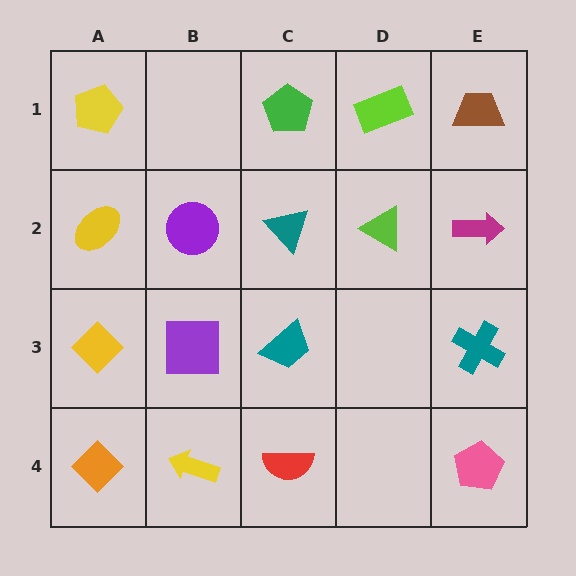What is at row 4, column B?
A yellow arrow.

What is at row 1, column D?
A lime rectangle.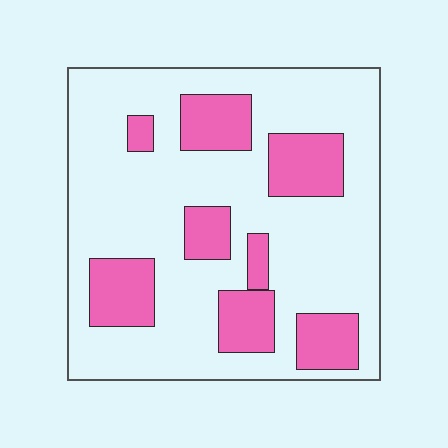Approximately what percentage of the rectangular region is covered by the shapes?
Approximately 25%.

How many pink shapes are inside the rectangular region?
8.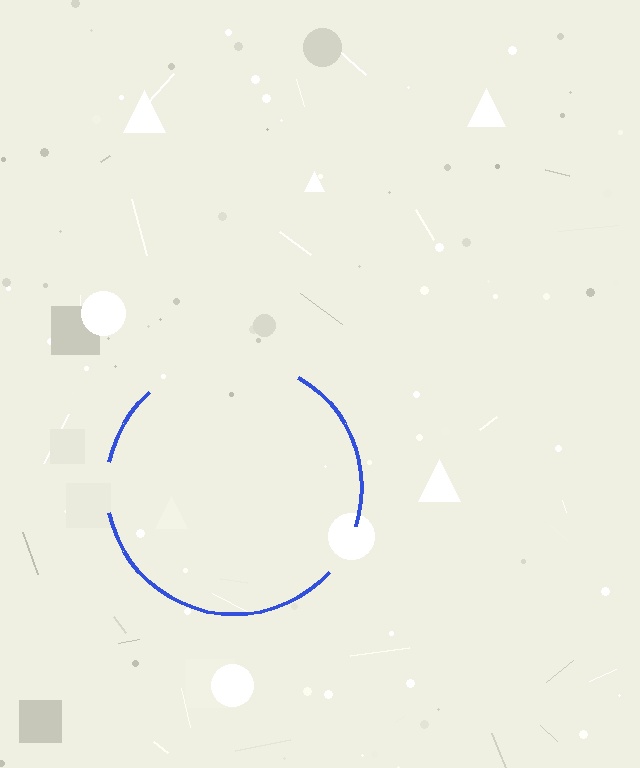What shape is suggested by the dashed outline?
The dashed outline suggests a circle.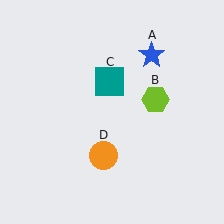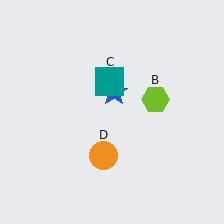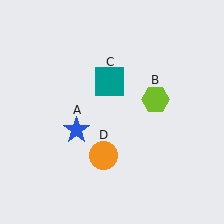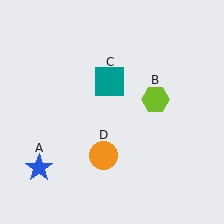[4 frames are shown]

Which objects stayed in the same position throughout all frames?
Lime hexagon (object B) and teal square (object C) and orange circle (object D) remained stationary.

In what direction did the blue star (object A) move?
The blue star (object A) moved down and to the left.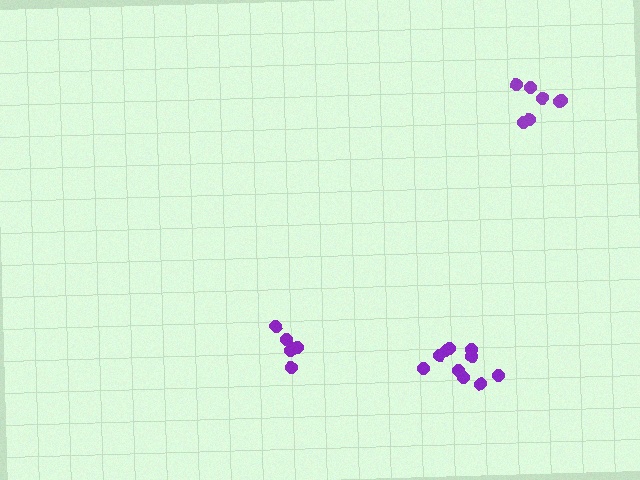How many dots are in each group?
Group 1: 7 dots, Group 2: 6 dots, Group 3: 10 dots (23 total).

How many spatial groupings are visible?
There are 3 spatial groupings.